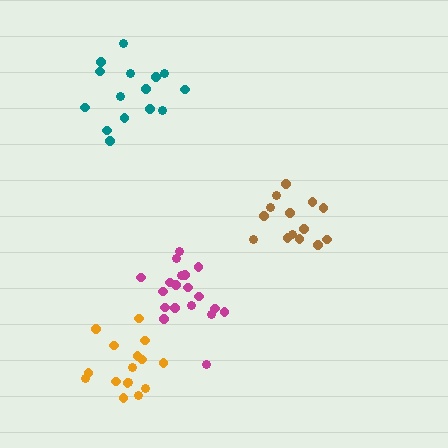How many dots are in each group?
Group 1: 14 dots, Group 2: 16 dots, Group 3: 15 dots, Group 4: 19 dots (64 total).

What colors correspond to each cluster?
The clusters are colored: brown, orange, teal, magenta.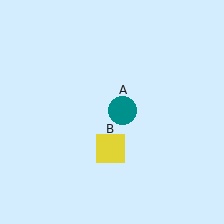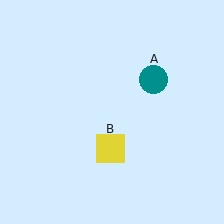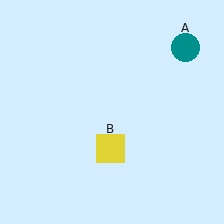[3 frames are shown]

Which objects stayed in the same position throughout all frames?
Yellow square (object B) remained stationary.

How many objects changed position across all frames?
1 object changed position: teal circle (object A).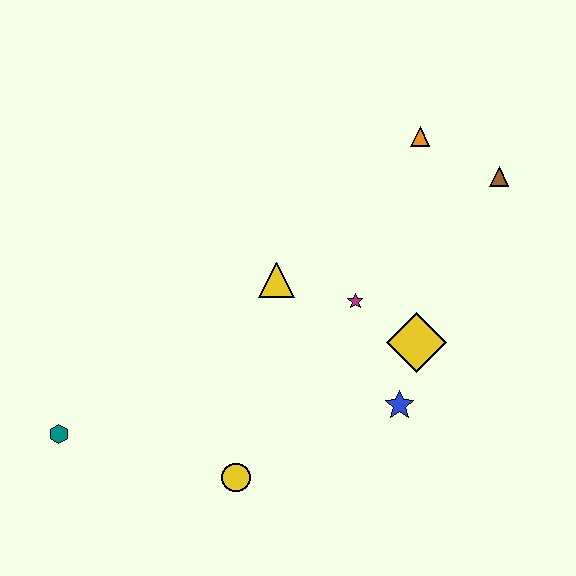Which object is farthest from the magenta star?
The teal hexagon is farthest from the magenta star.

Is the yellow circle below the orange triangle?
Yes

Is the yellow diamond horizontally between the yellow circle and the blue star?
No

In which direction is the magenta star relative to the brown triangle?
The magenta star is to the left of the brown triangle.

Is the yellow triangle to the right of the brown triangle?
No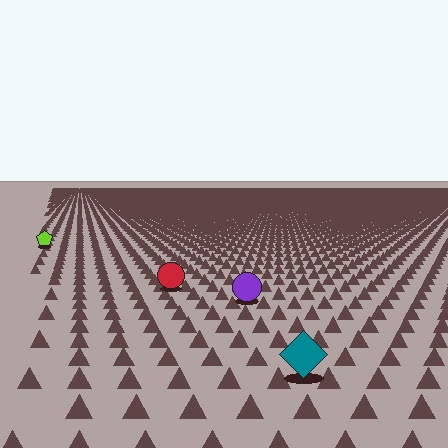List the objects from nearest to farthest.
From nearest to farthest: the teal diamond, the purple circle, the red circle, the lime pentagon.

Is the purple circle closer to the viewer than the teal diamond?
No. The teal diamond is closer — you can tell from the texture gradient: the ground texture is coarser near it.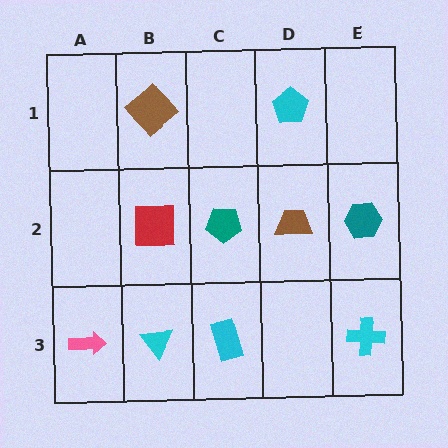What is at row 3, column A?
A pink arrow.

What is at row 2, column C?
A teal pentagon.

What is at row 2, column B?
A red square.